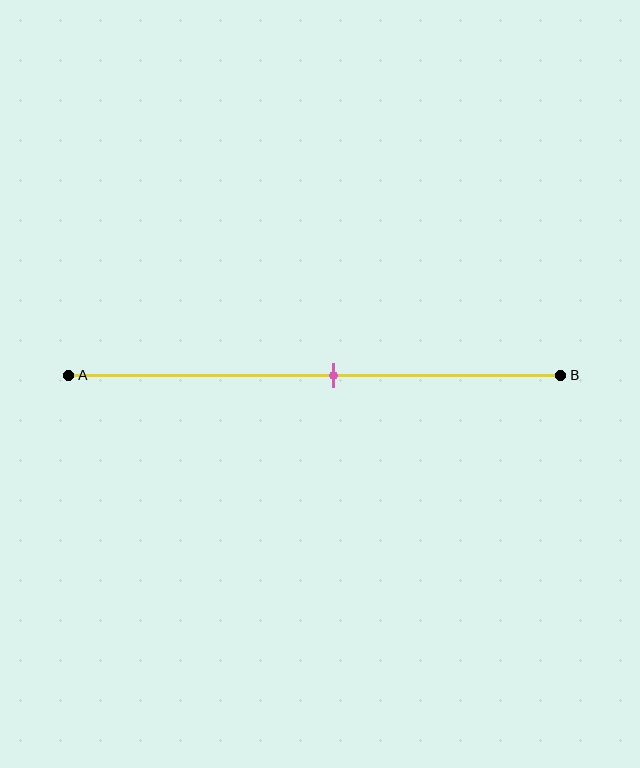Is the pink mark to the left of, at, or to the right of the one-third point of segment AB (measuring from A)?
The pink mark is to the right of the one-third point of segment AB.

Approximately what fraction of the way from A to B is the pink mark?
The pink mark is approximately 55% of the way from A to B.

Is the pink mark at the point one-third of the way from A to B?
No, the mark is at about 55% from A, not at the 33% one-third point.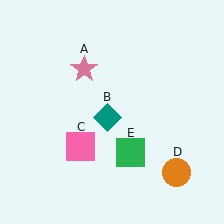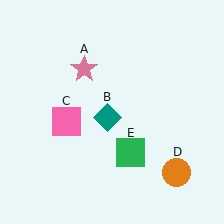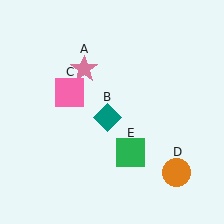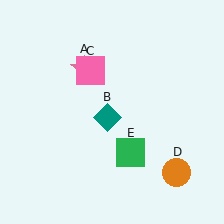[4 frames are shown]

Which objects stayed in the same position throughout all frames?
Pink star (object A) and teal diamond (object B) and orange circle (object D) and green square (object E) remained stationary.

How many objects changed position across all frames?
1 object changed position: pink square (object C).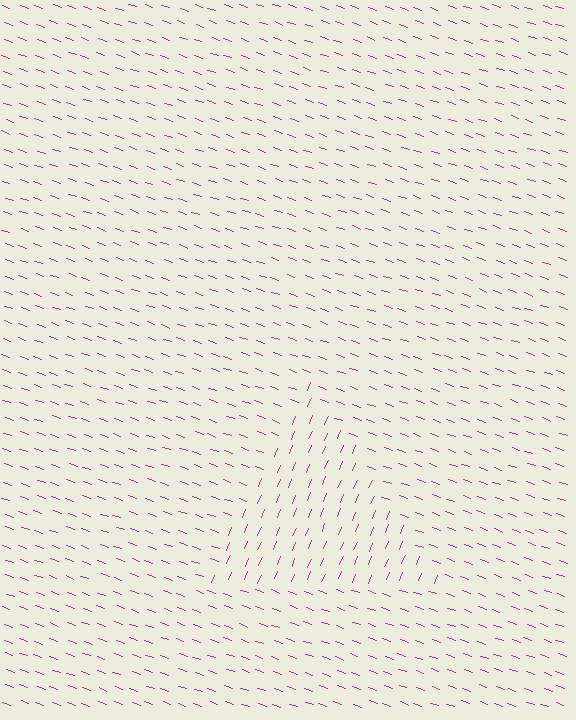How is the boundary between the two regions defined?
The boundary is defined purely by a change in line orientation (approximately 87 degrees difference). All lines are the same color and thickness.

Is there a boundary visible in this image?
Yes, there is a texture boundary formed by a change in line orientation.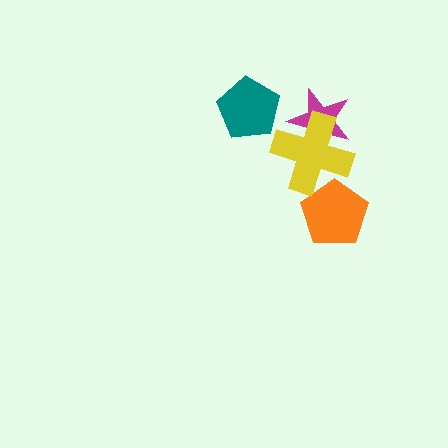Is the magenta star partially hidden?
Yes, it is partially covered by another shape.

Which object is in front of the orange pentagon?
The yellow cross is in front of the orange pentagon.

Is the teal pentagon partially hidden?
No, no other shape covers it.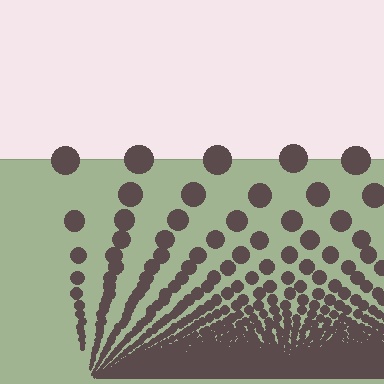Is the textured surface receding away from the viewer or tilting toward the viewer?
The surface appears to tilt toward the viewer. Texture elements get larger and sparser toward the top.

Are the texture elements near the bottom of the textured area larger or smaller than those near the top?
Smaller. The gradient is inverted — elements near the bottom are smaller and denser.